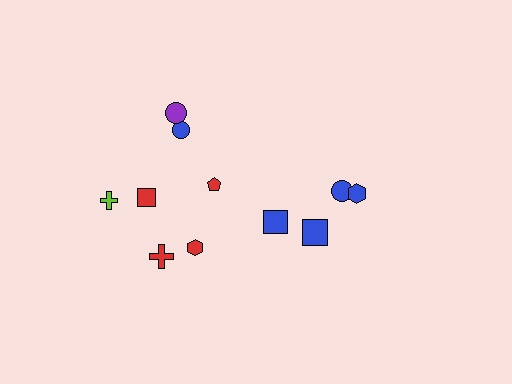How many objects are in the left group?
There are 7 objects.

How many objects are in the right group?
There are 4 objects.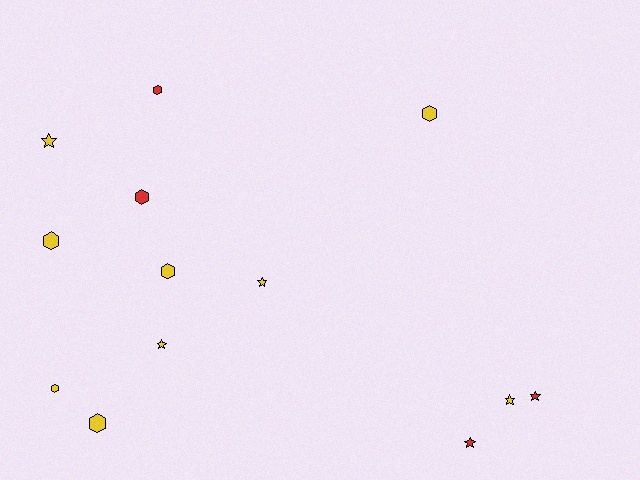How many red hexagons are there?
There are 2 red hexagons.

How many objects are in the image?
There are 13 objects.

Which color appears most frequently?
Yellow, with 9 objects.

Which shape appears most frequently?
Hexagon, with 7 objects.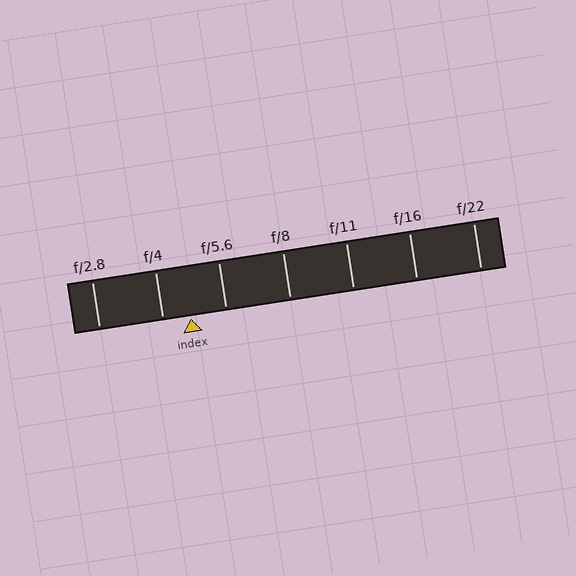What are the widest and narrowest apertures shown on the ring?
The widest aperture shown is f/2.8 and the narrowest is f/22.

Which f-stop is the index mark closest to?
The index mark is closest to f/4.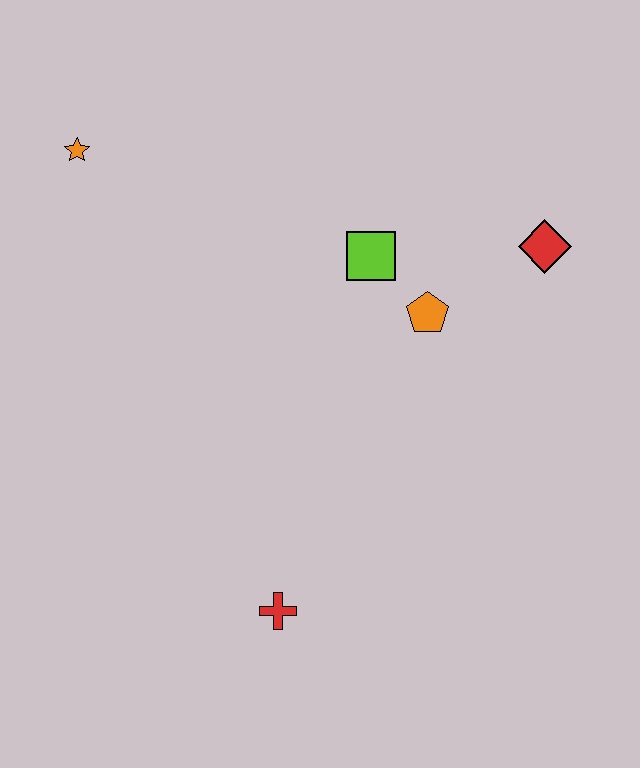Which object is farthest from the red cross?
The orange star is farthest from the red cross.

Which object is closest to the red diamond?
The orange pentagon is closest to the red diamond.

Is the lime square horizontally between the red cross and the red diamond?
Yes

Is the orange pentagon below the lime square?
Yes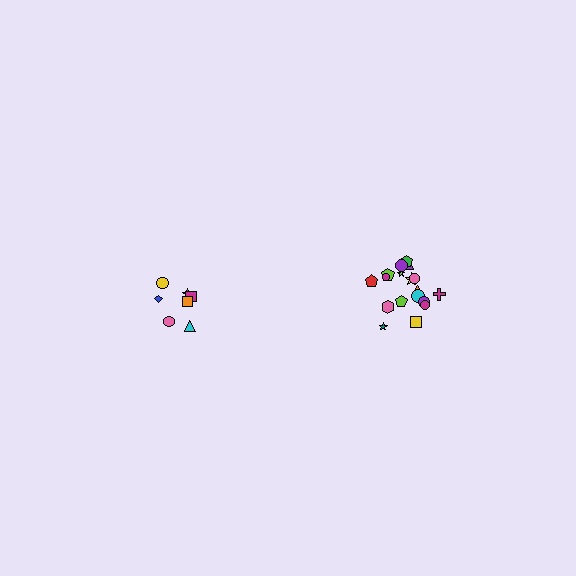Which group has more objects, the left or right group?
The right group.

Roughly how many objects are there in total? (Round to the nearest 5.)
Roughly 25 objects in total.